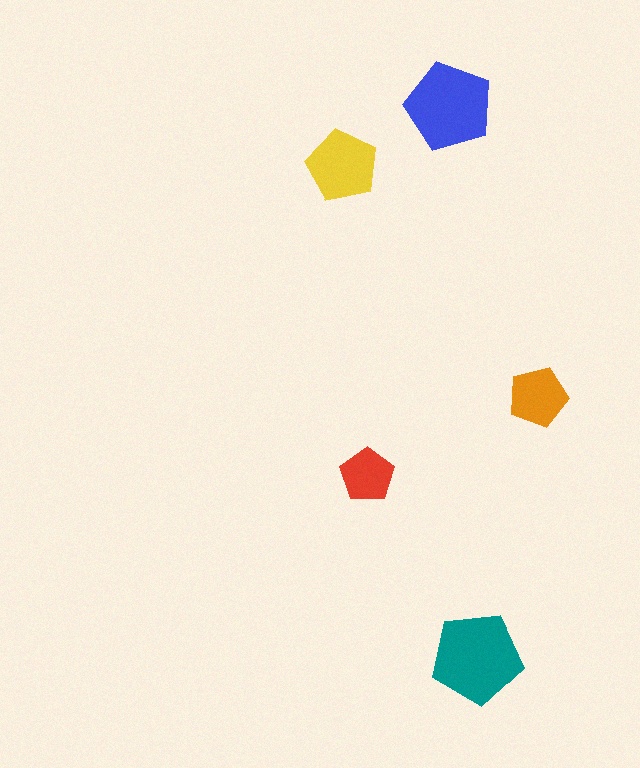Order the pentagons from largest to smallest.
the teal one, the blue one, the yellow one, the orange one, the red one.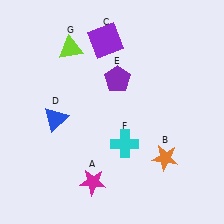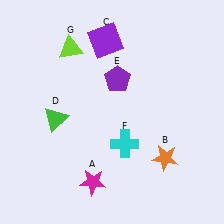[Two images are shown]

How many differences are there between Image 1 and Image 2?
There is 1 difference between the two images.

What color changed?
The triangle (D) changed from blue in Image 1 to green in Image 2.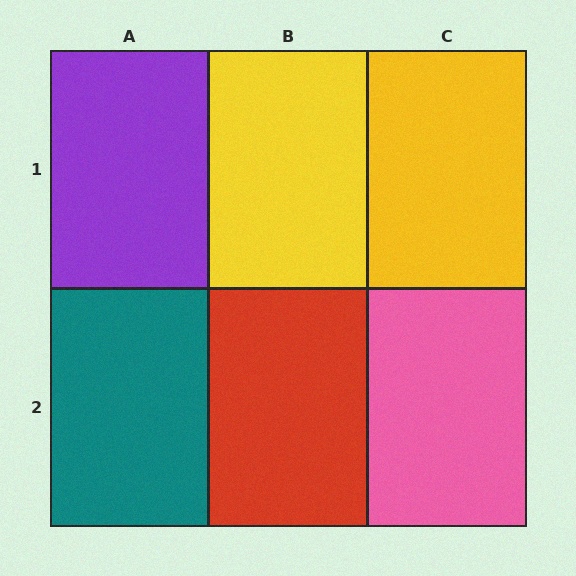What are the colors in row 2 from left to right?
Teal, red, pink.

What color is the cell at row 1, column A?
Purple.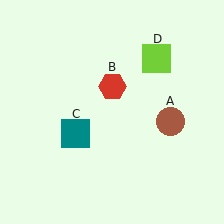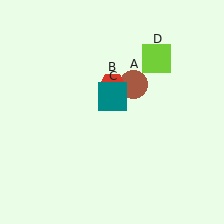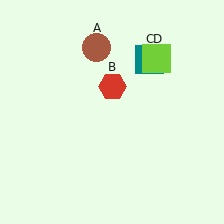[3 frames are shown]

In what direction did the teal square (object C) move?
The teal square (object C) moved up and to the right.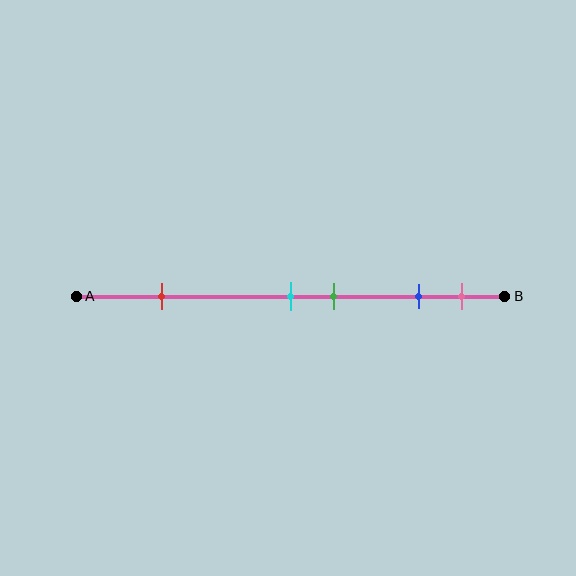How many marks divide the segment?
There are 5 marks dividing the segment.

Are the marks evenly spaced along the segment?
No, the marks are not evenly spaced.